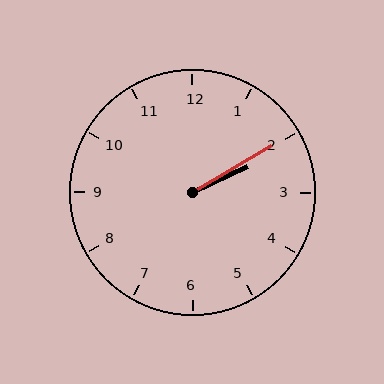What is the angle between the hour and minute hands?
Approximately 5 degrees.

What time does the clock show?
2:10.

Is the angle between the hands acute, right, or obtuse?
It is acute.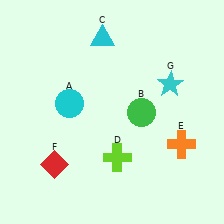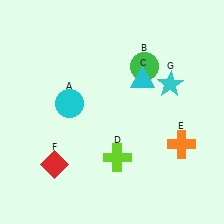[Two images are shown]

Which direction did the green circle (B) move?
The green circle (B) moved up.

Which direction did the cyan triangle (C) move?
The cyan triangle (C) moved down.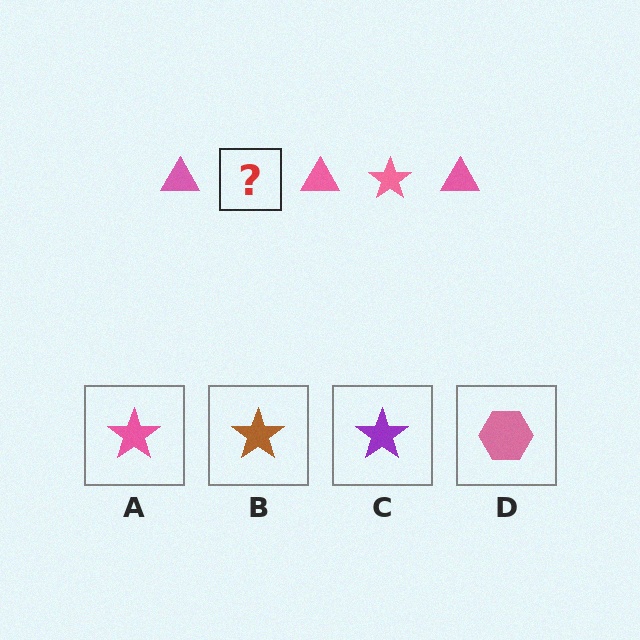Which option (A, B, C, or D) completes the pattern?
A.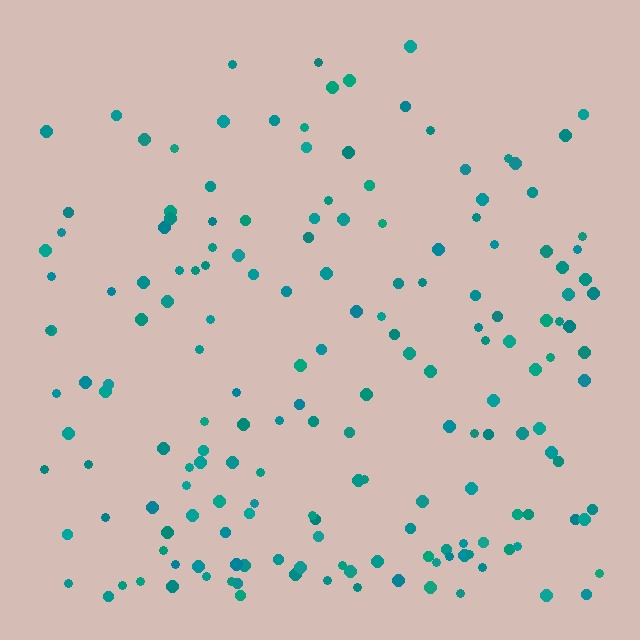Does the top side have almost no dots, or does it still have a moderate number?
Still a moderate number, just noticeably fewer than the bottom.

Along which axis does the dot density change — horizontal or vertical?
Vertical.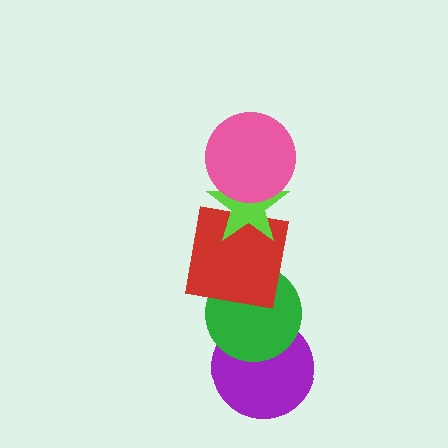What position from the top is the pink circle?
The pink circle is 1st from the top.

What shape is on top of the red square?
The lime star is on top of the red square.